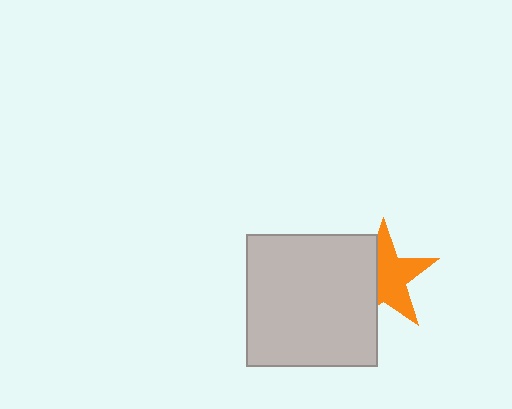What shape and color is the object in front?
The object in front is a light gray square.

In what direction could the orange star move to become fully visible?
The orange star could move right. That would shift it out from behind the light gray square entirely.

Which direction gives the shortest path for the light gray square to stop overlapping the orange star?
Moving left gives the shortest separation.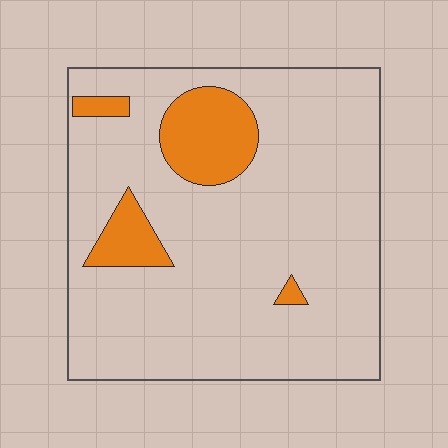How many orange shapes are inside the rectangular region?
4.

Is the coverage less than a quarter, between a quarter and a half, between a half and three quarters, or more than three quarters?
Less than a quarter.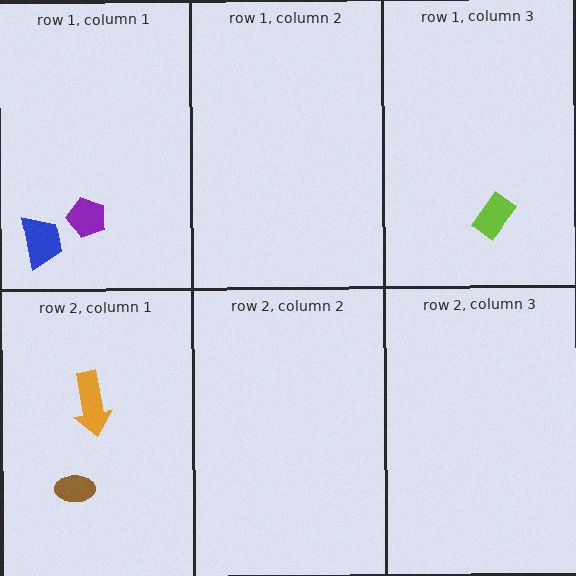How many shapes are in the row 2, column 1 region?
2.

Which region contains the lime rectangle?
The row 1, column 3 region.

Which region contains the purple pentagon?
The row 1, column 1 region.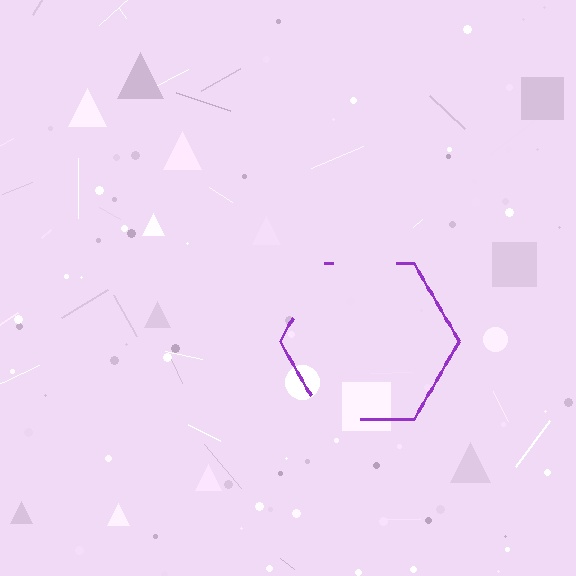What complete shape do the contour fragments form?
The contour fragments form a hexagon.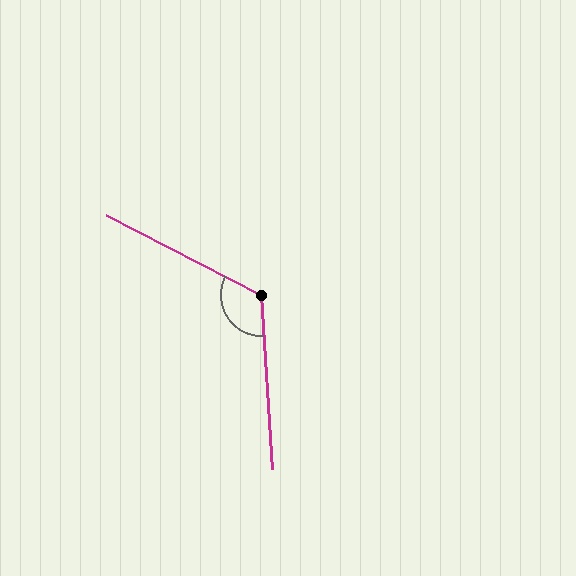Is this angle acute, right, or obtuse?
It is obtuse.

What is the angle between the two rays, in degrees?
Approximately 121 degrees.